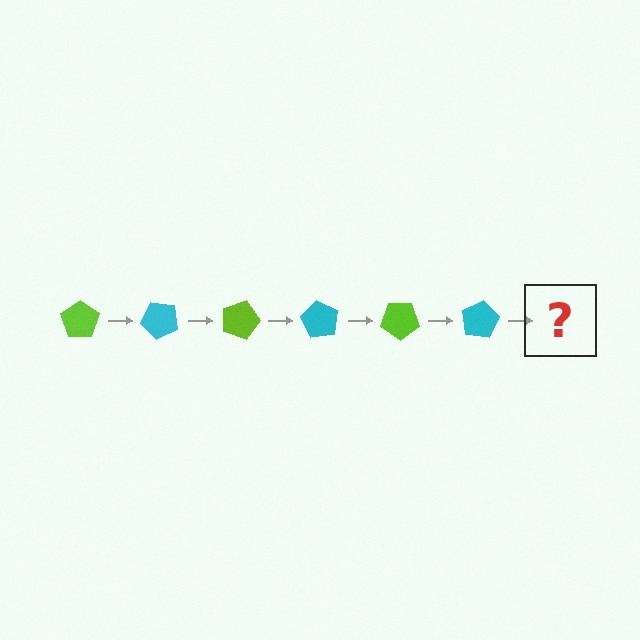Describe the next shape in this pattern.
It should be a lime pentagon, rotated 270 degrees from the start.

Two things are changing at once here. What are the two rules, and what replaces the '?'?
The two rules are that it rotates 45 degrees each step and the color cycles through lime and cyan. The '?' should be a lime pentagon, rotated 270 degrees from the start.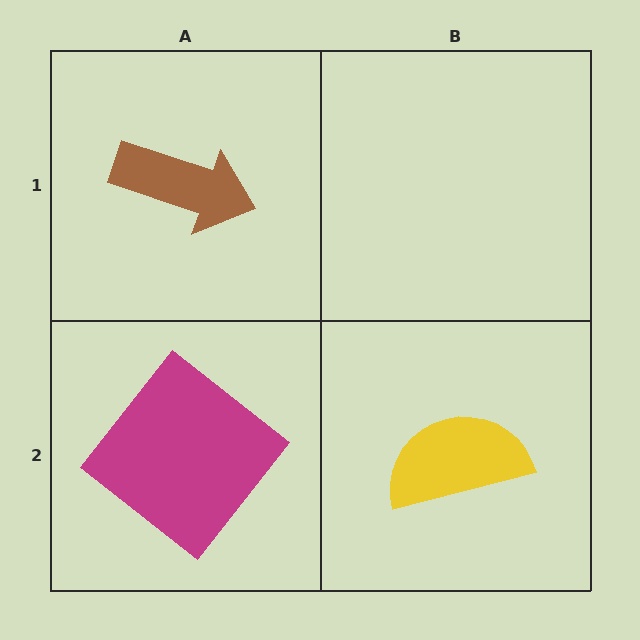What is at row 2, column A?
A magenta diamond.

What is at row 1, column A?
A brown arrow.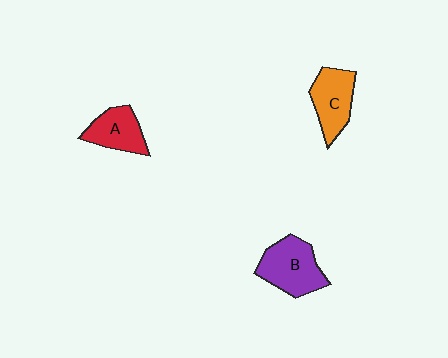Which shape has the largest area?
Shape B (purple).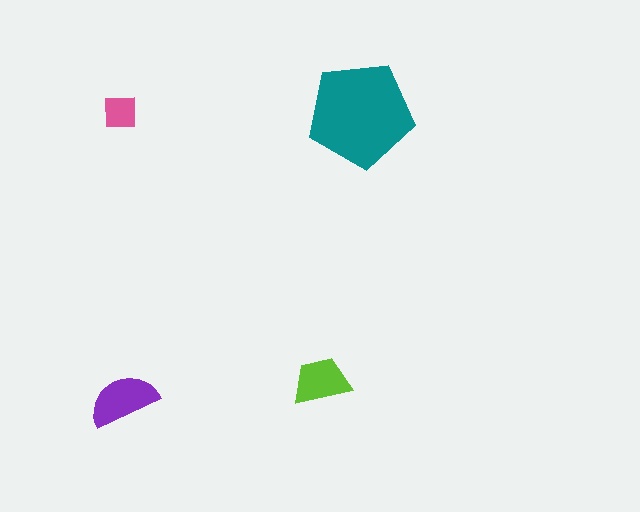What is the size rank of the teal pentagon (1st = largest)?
1st.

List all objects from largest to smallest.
The teal pentagon, the purple semicircle, the lime trapezoid, the pink square.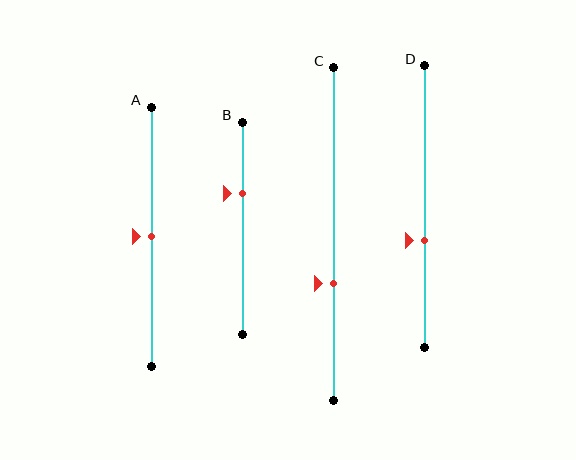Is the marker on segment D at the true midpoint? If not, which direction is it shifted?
No, the marker on segment D is shifted downward by about 12% of the segment length.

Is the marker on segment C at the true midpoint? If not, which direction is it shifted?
No, the marker on segment C is shifted downward by about 15% of the segment length.